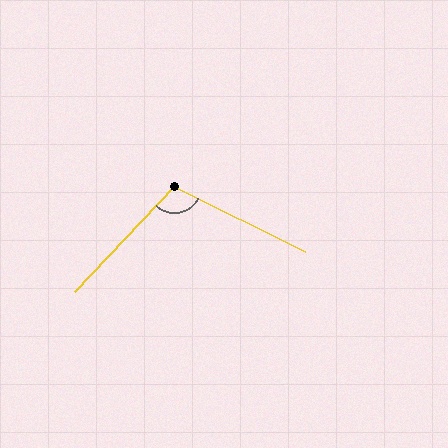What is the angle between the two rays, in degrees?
Approximately 107 degrees.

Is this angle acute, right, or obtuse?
It is obtuse.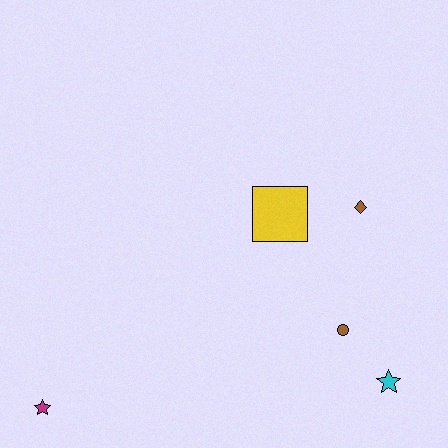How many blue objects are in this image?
There are no blue objects.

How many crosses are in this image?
There are no crosses.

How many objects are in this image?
There are 5 objects.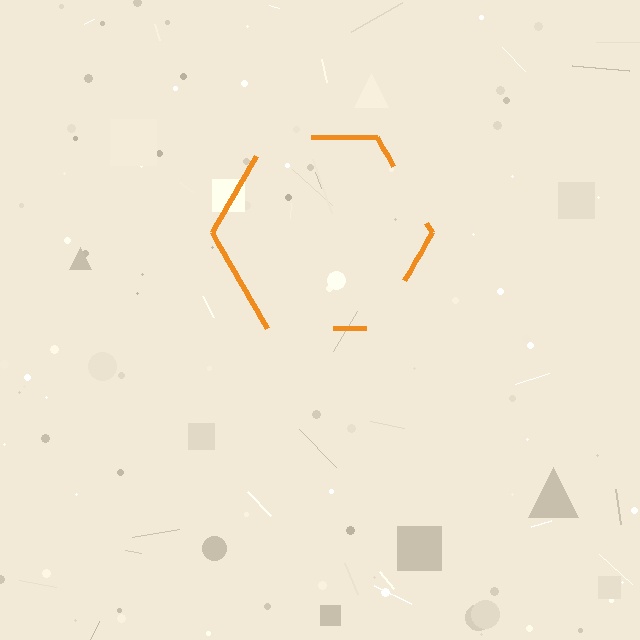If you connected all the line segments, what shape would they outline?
They would outline a hexagon.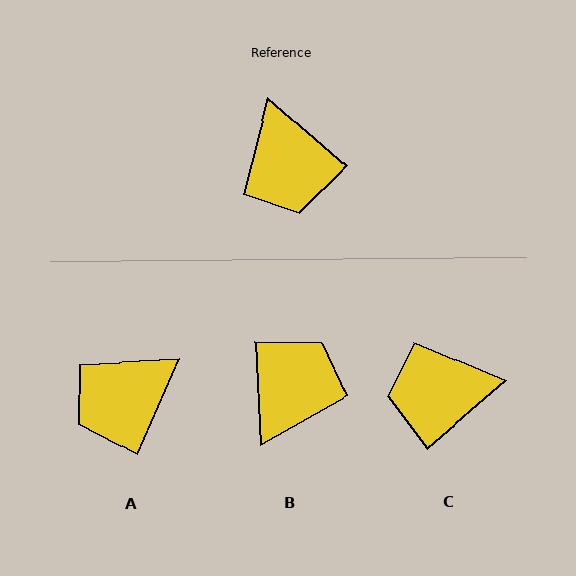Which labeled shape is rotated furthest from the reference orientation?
B, about 134 degrees away.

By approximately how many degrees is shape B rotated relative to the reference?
Approximately 134 degrees counter-clockwise.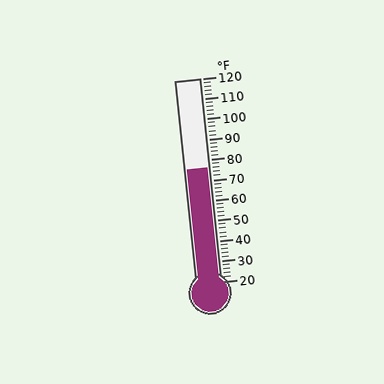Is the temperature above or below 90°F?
The temperature is below 90°F.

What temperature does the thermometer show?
The thermometer shows approximately 76°F.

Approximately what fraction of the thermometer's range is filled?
The thermometer is filled to approximately 55% of its range.